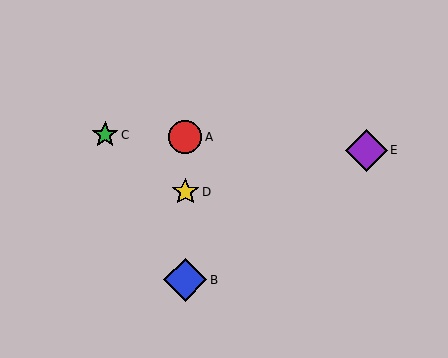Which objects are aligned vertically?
Objects A, B, D are aligned vertically.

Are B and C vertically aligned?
No, B is at x≈185 and C is at x≈105.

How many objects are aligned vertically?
3 objects (A, B, D) are aligned vertically.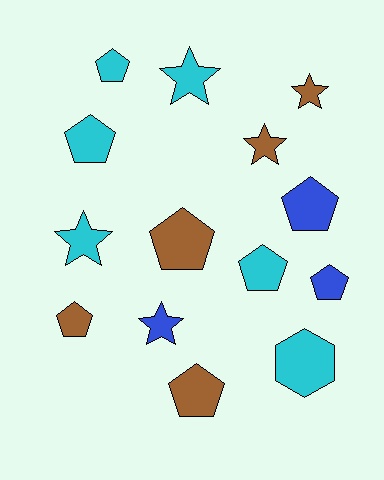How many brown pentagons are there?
There are 3 brown pentagons.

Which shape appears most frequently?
Pentagon, with 8 objects.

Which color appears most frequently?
Cyan, with 6 objects.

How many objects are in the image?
There are 14 objects.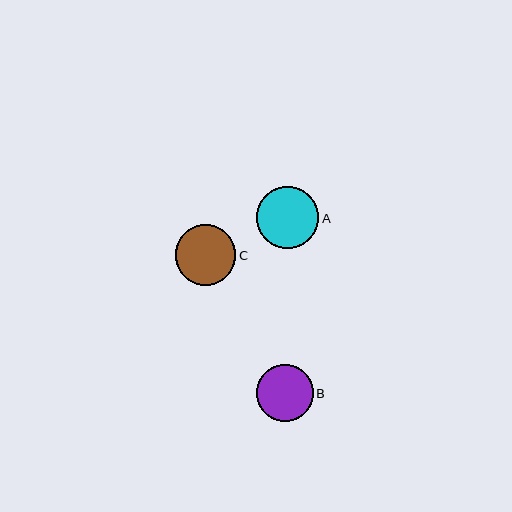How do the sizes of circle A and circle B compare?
Circle A and circle B are approximately the same size.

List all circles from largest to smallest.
From largest to smallest: A, C, B.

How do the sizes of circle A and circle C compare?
Circle A and circle C are approximately the same size.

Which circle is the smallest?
Circle B is the smallest with a size of approximately 56 pixels.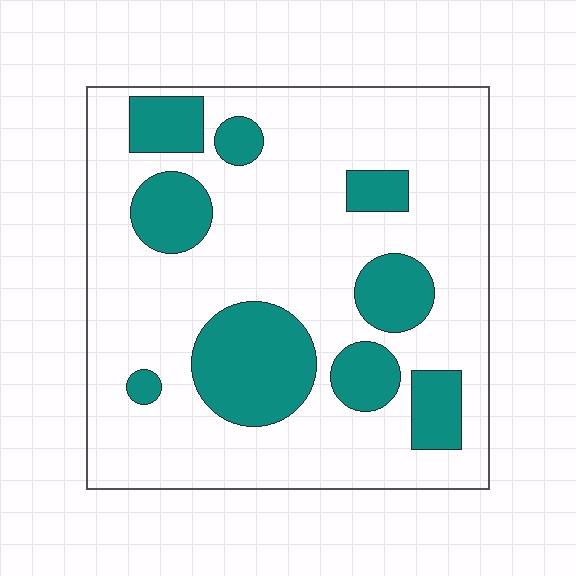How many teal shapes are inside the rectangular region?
9.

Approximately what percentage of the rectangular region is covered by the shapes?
Approximately 25%.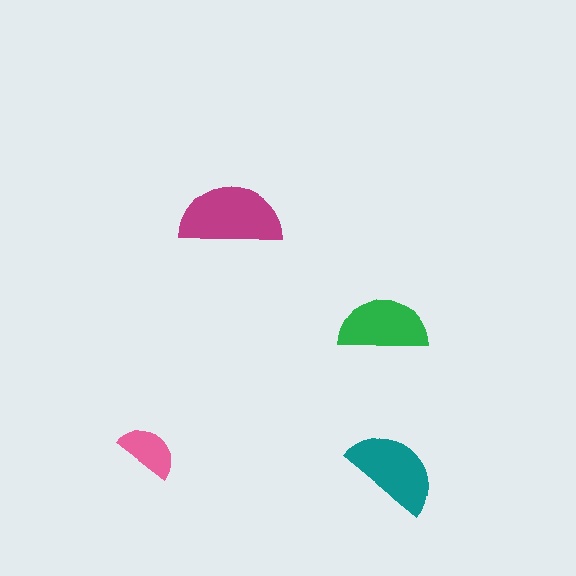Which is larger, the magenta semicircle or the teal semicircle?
The magenta one.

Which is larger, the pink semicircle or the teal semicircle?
The teal one.